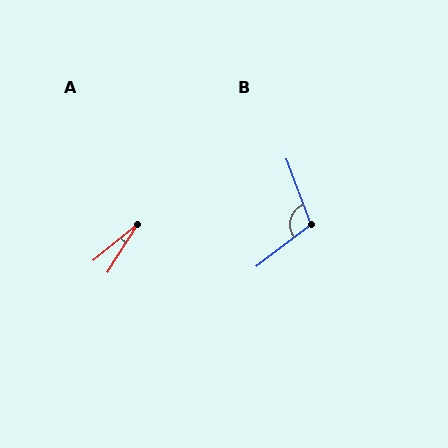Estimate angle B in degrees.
Approximately 107 degrees.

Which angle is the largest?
B, at approximately 107 degrees.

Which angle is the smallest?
A, at approximately 18 degrees.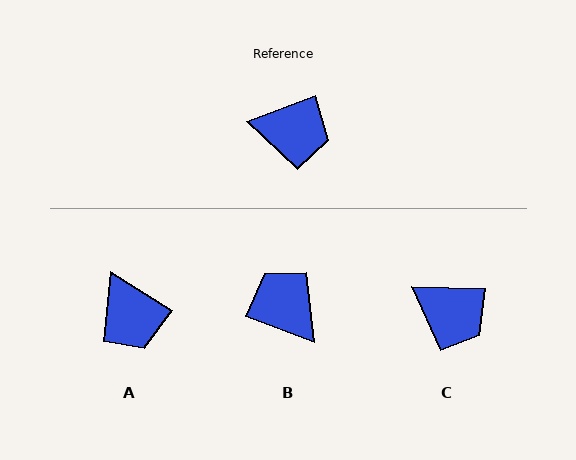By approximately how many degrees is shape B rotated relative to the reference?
Approximately 139 degrees counter-clockwise.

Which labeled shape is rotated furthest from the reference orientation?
B, about 139 degrees away.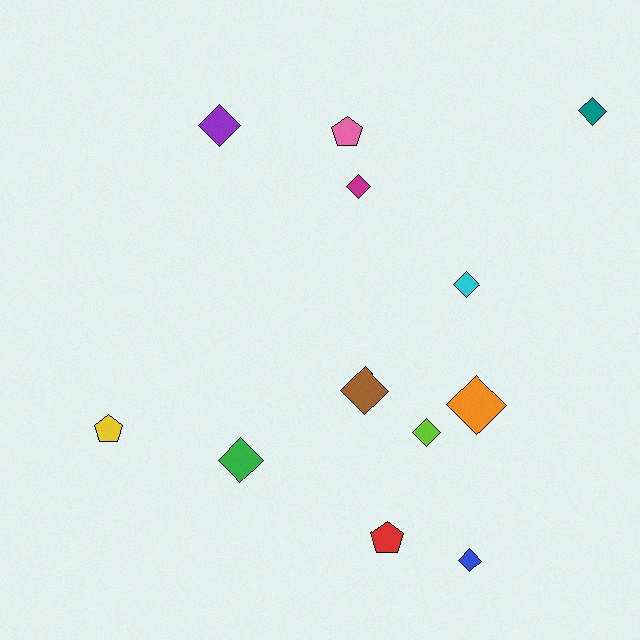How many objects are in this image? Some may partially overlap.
There are 12 objects.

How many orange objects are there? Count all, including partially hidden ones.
There is 1 orange object.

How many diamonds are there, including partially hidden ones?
There are 9 diamonds.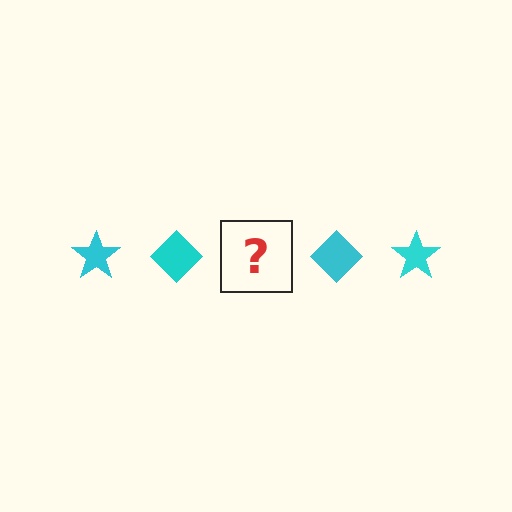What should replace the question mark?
The question mark should be replaced with a cyan star.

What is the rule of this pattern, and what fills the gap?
The rule is that the pattern cycles through star, diamond shapes in cyan. The gap should be filled with a cyan star.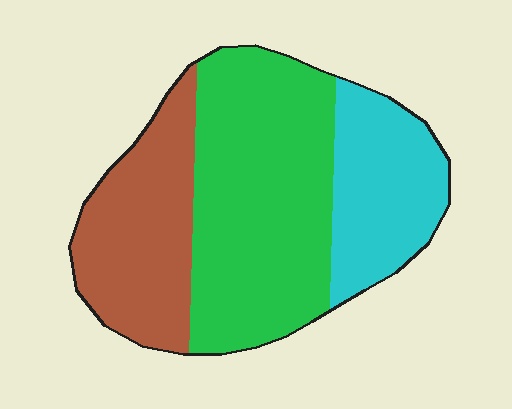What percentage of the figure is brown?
Brown takes up about one quarter (1/4) of the figure.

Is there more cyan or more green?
Green.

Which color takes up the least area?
Cyan, at roughly 25%.